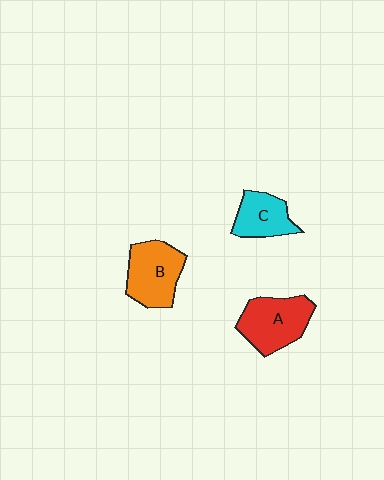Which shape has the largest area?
Shape A (red).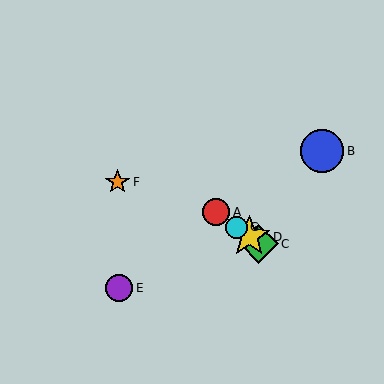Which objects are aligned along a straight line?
Objects A, C, D, G are aligned along a straight line.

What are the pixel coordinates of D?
Object D is at (249, 237).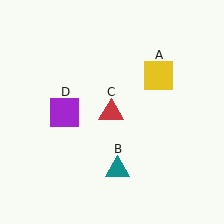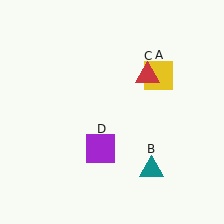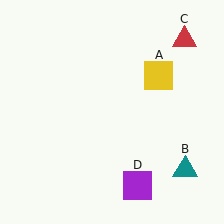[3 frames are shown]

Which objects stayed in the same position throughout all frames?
Yellow square (object A) remained stationary.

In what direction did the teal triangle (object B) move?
The teal triangle (object B) moved right.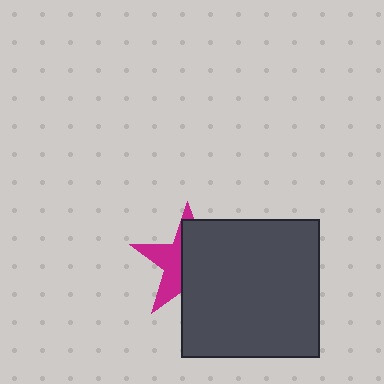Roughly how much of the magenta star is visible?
A small part of it is visible (roughly 41%).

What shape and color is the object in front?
The object in front is a dark gray square.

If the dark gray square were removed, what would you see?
You would see the complete magenta star.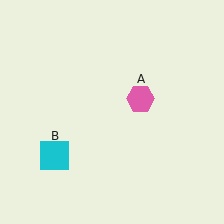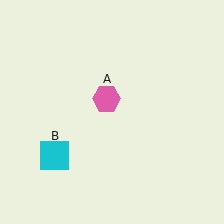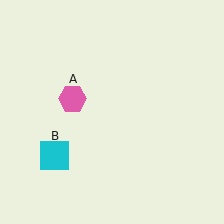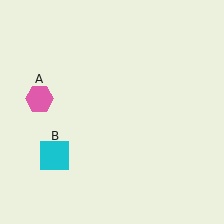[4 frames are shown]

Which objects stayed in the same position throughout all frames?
Cyan square (object B) remained stationary.